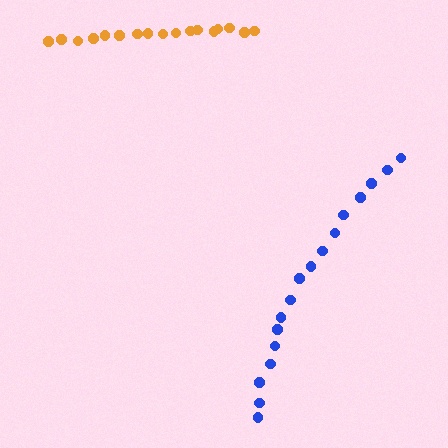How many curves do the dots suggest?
There are 2 distinct paths.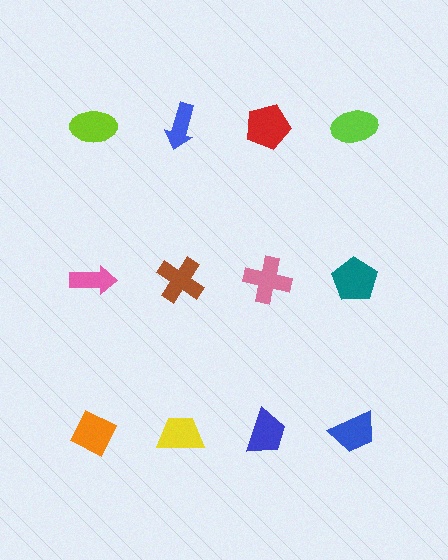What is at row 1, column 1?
A lime ellipse.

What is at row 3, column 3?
A blue trapezoid.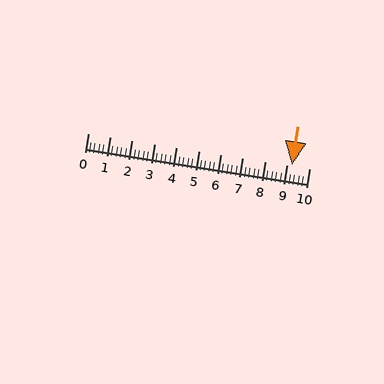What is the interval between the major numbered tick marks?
The major tick marks are spaced 1 units apart.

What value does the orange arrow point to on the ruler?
The orange arrow points to approximately 9.2.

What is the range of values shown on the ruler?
The ruler shows values from 0 to 10.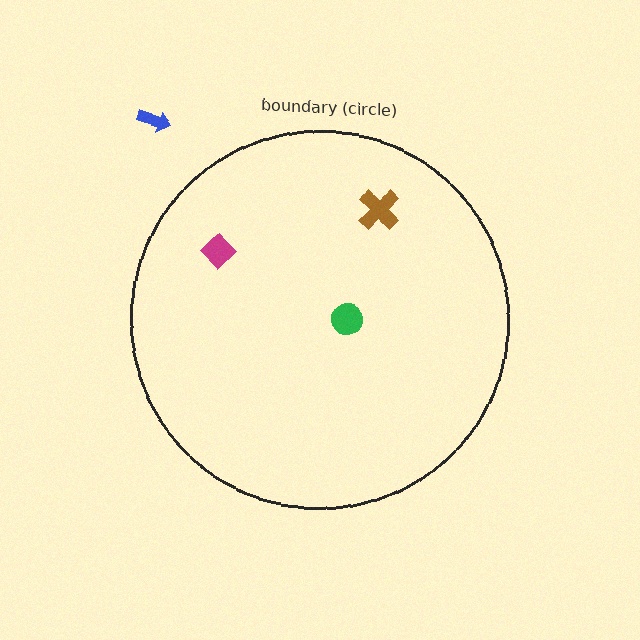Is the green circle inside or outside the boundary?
Inside.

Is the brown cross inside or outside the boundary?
Inside.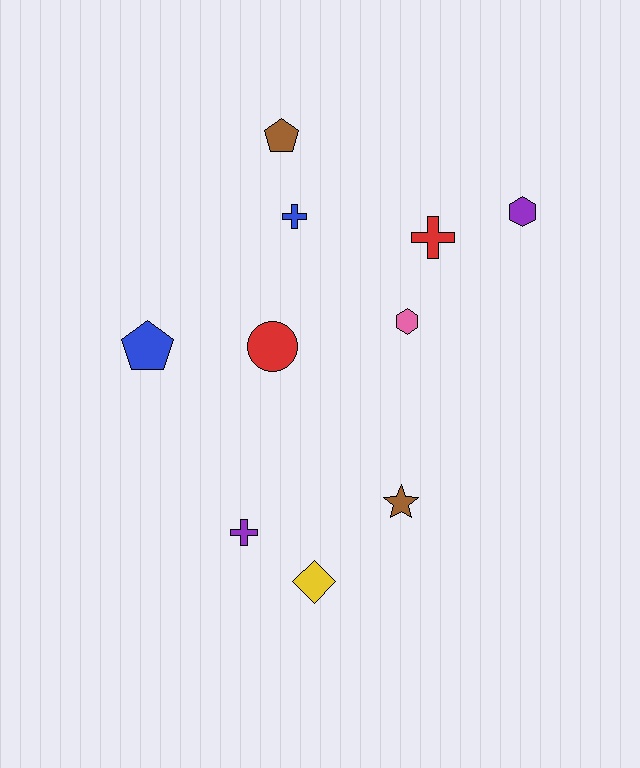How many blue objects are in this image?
There are 2 blue objects.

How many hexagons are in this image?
There are 2 hexagons.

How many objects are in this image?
There are 10 objects.